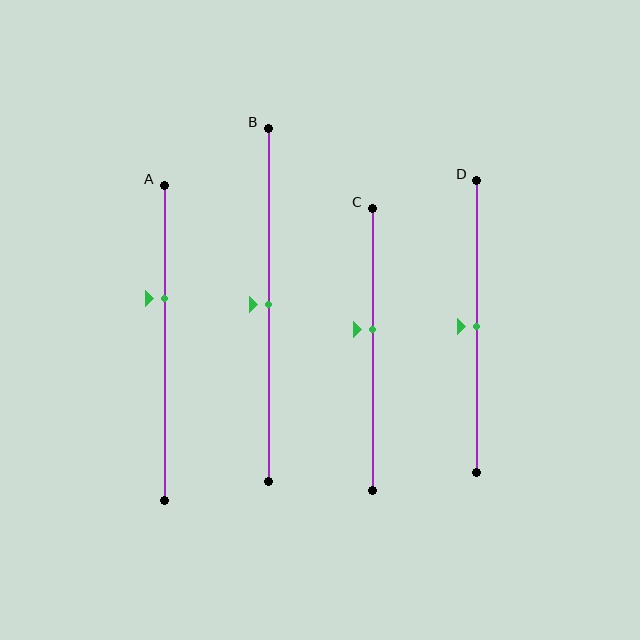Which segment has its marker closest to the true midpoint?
Segment B has its marker closest to the true midpoint.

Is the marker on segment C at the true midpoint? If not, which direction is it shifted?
No, the marker on segment C is shifted upward by about 7% of the segment length.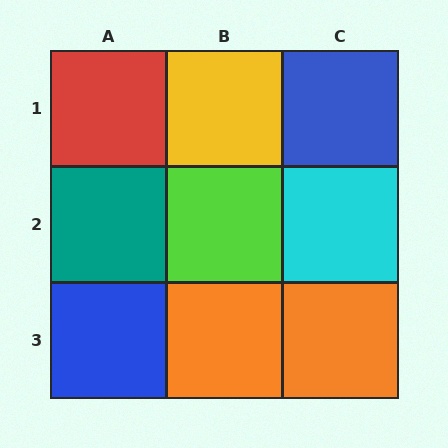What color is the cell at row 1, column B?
Yellow.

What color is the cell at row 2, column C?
Cyan.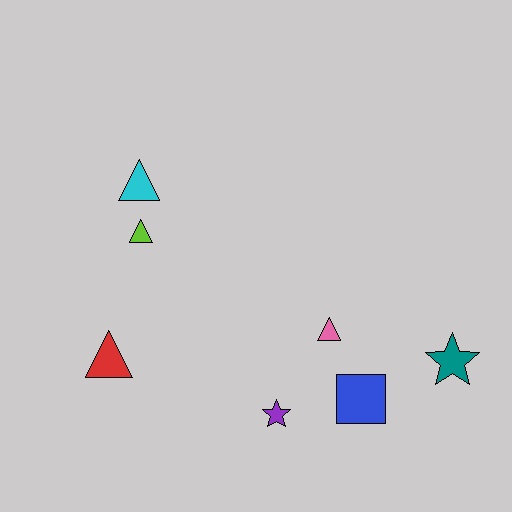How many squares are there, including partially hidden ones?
There is 1 square.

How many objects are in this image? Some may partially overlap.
There are 7 objects.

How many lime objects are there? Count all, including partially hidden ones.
There is 1 lime object.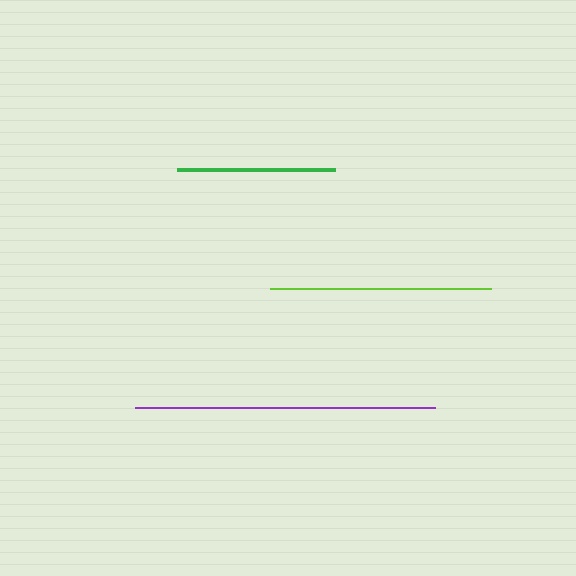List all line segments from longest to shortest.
From longest to shortest: purple, lime, green.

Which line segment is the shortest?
The green line is the shortest at approximately 158 pixels.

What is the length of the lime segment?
The lime segment is approximately 221 pixels long.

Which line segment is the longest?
The purple line is the longest at approximately 300 pixels.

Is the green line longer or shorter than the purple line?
The purple line is longer than the green line.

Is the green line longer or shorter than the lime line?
The lime line is longer than the green line.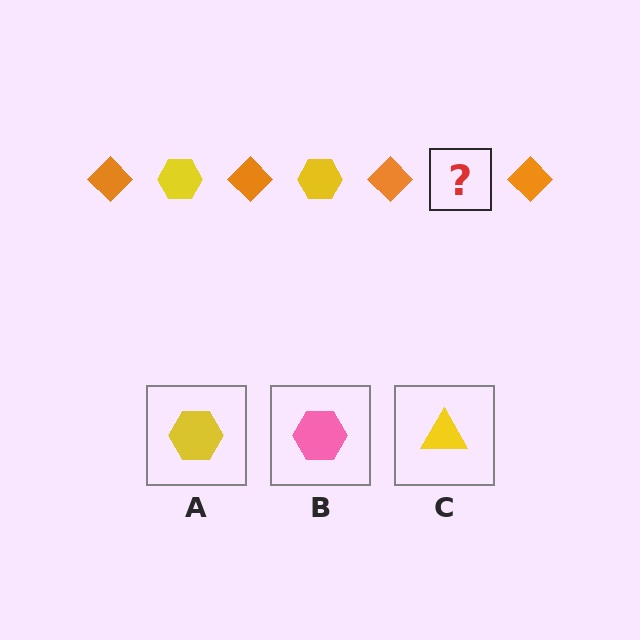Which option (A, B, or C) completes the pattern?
A.